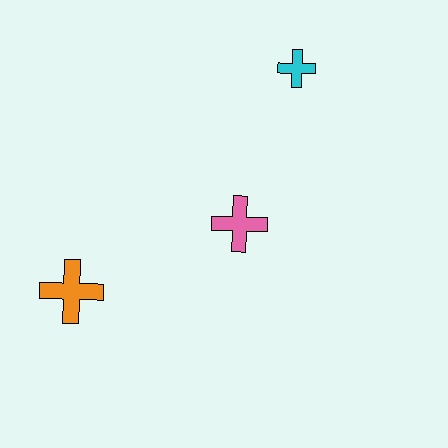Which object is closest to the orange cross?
The pink cross is closest to the orange cross.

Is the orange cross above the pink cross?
No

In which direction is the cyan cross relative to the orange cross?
The cyan cross is above the orange cross.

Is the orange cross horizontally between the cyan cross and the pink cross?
No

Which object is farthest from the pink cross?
The orange cross is farthest from the pink cross.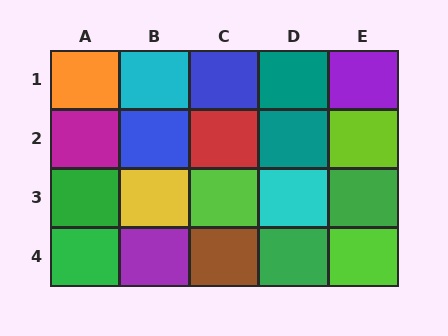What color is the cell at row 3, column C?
Lime.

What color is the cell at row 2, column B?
Blue.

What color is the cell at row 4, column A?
Green.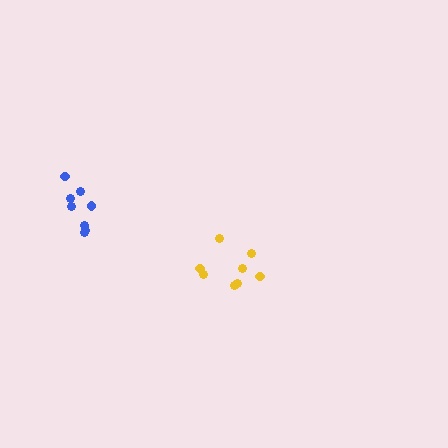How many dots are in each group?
Group 1: 8 dots, Group 2: 8 dots (16 total).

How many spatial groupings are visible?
There are 2 spatial groupings.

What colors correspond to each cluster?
The clusters are colored: yellow, blue.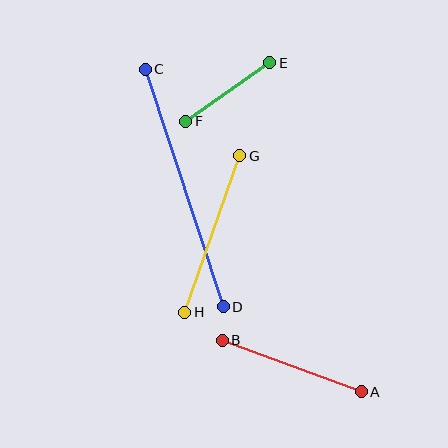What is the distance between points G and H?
The distance is approximately 166 pixels.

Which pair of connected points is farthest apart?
Points C and D are farthest apart.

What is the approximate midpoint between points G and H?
The midpoint is at approximately (212, 234) pixels.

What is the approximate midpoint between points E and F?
The midpoint is at approximately (228, 92) pixels.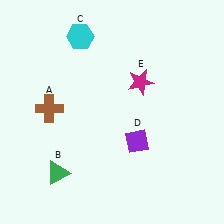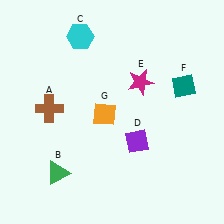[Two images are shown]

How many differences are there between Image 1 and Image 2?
There are 2 differences between the two images.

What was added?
A teal diamond (F), an orange diamond (G) were added in Image 2.